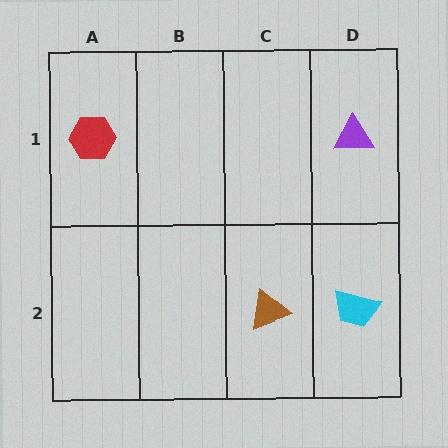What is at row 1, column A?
A red hexagon.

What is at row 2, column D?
A cyan trapezoid.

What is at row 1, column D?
A purple triangle.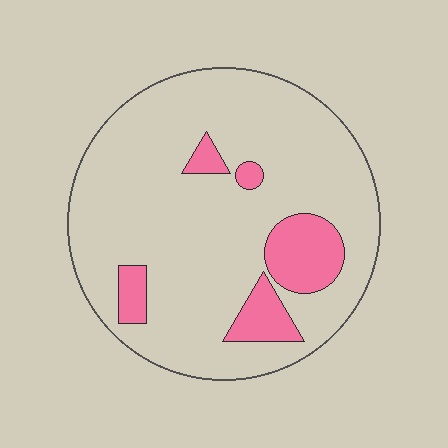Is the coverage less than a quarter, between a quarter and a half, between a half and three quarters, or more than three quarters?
Less than a quarter.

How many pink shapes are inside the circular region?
5.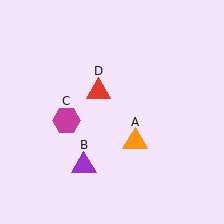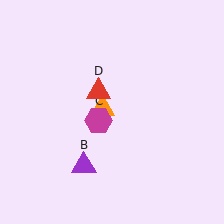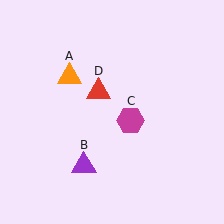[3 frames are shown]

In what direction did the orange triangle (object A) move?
The orange triangle (object A) moved up and to the left.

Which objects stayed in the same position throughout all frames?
Purple triangle (object B) and red triangle (object D) remained stationary.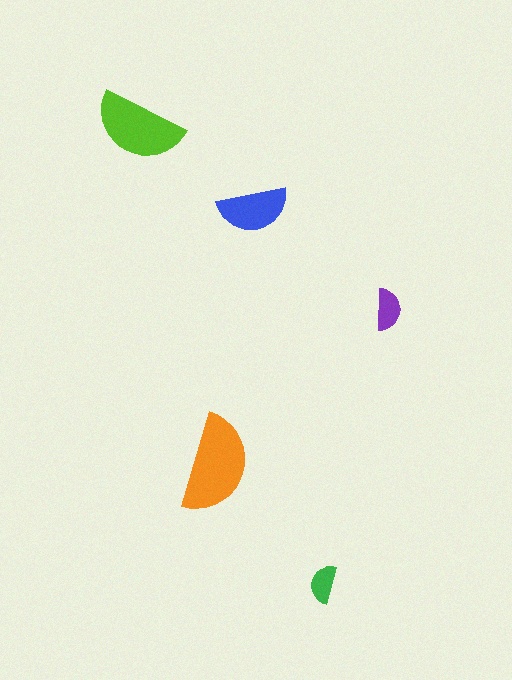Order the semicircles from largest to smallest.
the orange one, the lime one, the blue one, the purple one, the green one.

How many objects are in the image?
There are 5 objects in the image.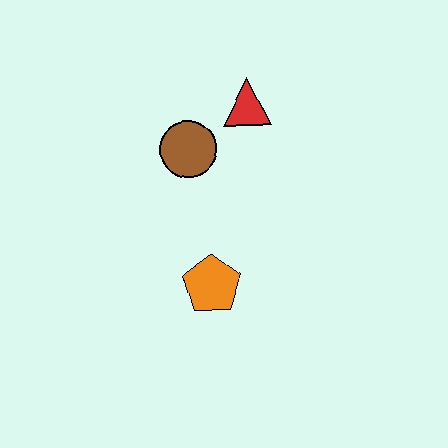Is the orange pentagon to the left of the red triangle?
Yes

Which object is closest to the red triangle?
The brown circle is closest to the red triangle.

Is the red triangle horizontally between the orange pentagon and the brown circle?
No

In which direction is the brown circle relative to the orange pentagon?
The brown circle is above the orange pentagon.